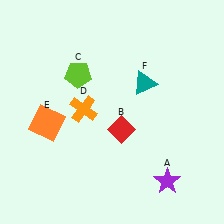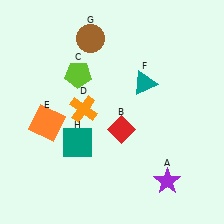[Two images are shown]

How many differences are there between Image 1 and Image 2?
There are 2 differences between the two images.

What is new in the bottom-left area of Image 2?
A teal square (H) was added in the bottom-left area of Image 2.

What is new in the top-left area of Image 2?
A brown circle (G) was added in the top-left area of Image 2.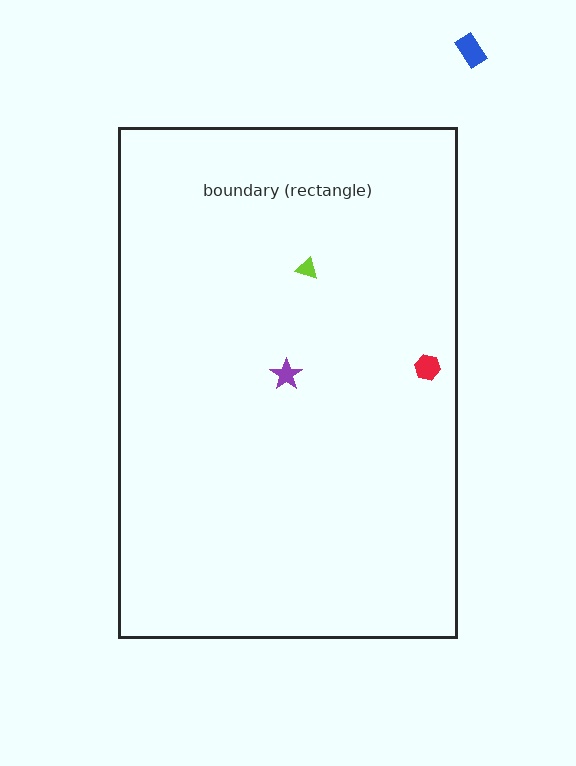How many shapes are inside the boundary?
3 inside, 1 outside.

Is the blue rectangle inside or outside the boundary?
Outside.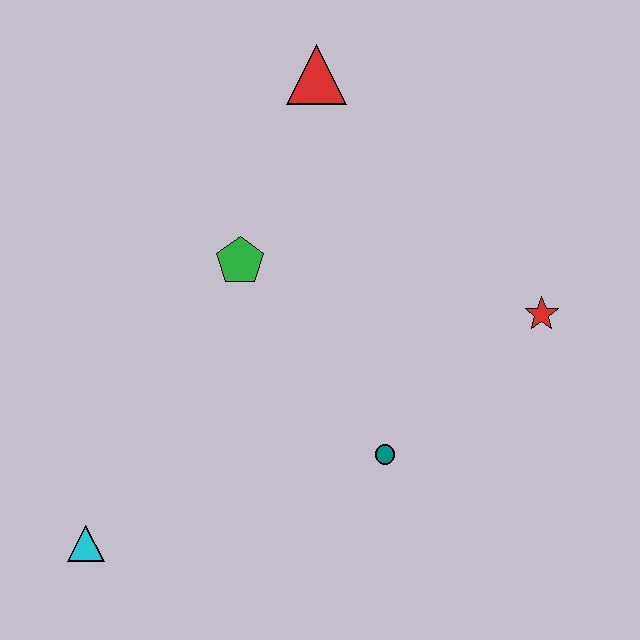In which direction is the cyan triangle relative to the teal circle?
The cyan triangle is to the left of the teal circle.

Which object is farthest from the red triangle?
The cyan triangle is farthest from the red triangle.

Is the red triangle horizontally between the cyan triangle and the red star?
Yes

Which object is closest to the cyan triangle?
The teal circle is closest to the cyan triangle.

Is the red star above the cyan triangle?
Yes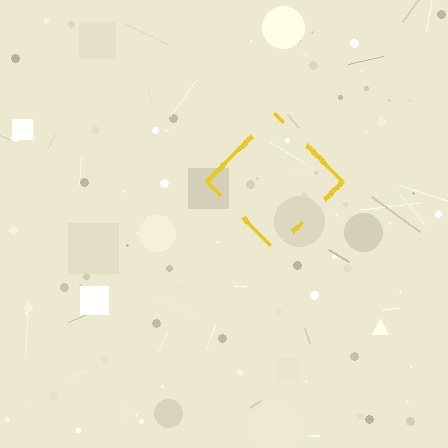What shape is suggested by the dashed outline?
The dashed outline suggests a diamond.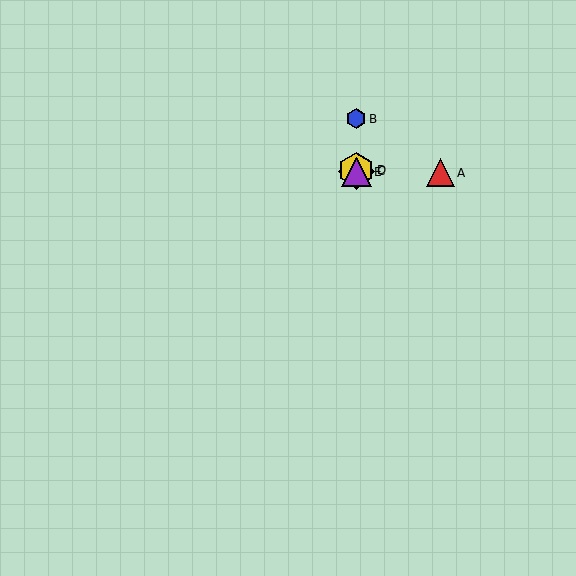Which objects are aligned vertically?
Objects B, C, D, E are aligned vertically.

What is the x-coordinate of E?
Object E is at x≈356.